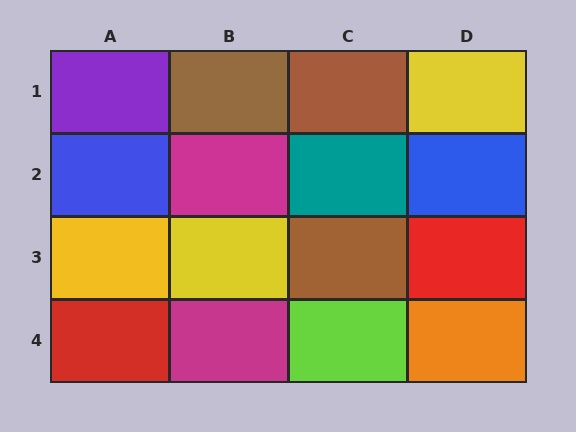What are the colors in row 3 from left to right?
Yellow, yellow, brown, red.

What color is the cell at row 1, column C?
Brown.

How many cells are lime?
1 cell is lime.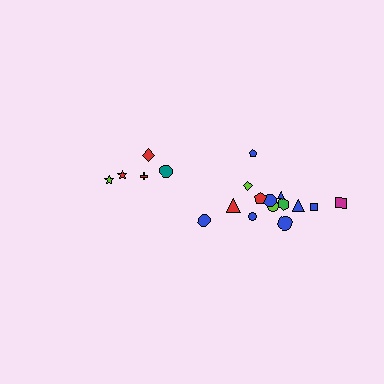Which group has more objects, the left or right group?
The right group.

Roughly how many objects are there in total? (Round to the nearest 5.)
Roughly 20 objects in total.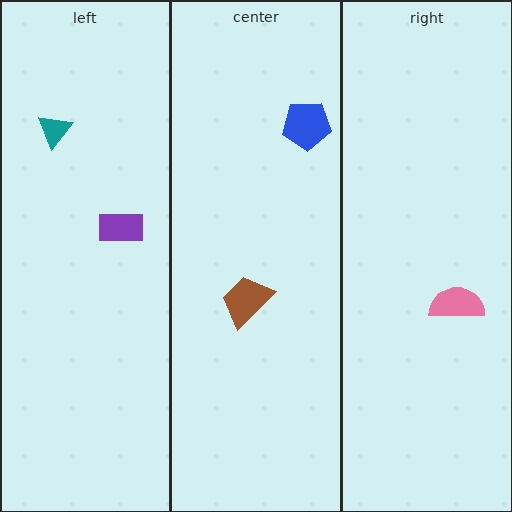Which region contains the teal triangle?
The left region.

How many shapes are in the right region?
1.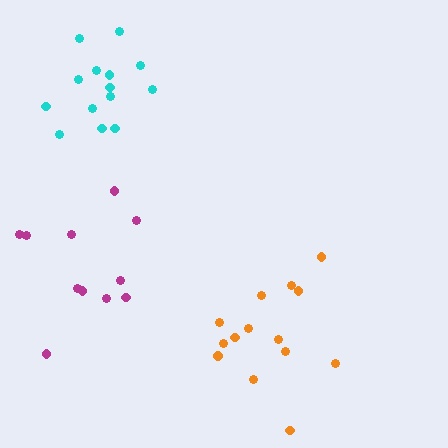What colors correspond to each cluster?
The clusters are colored: magenta, cyan, orange.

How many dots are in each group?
Group 1: 11 dots, Group 2: 14 dots, Group 3: 14 dots (39 total).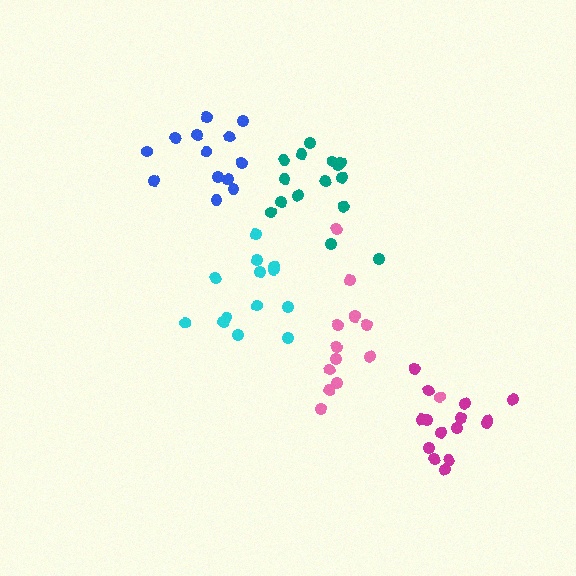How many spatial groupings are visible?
There are 5 spatial groupings.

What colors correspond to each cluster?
The clusters are colored: teal, cyan, pink, magenta, blue.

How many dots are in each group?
Group 1: 15 dots, Group 2: 13 dots, Group 3: 14 dots, Group 4: 15 dots, Group 5: 13 dots (70 total).